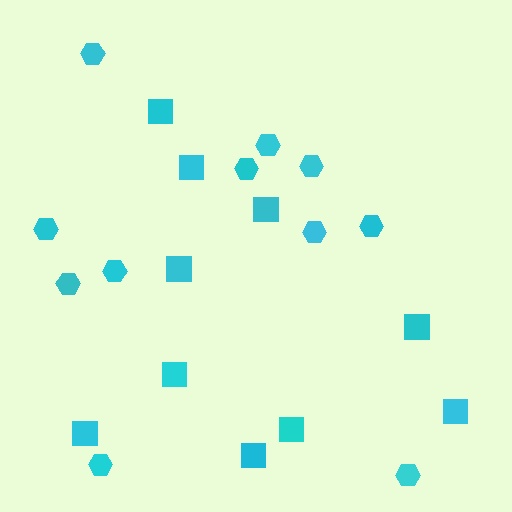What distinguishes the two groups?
There are 2 groups: one group of hexagons (11) and one group of squares (10).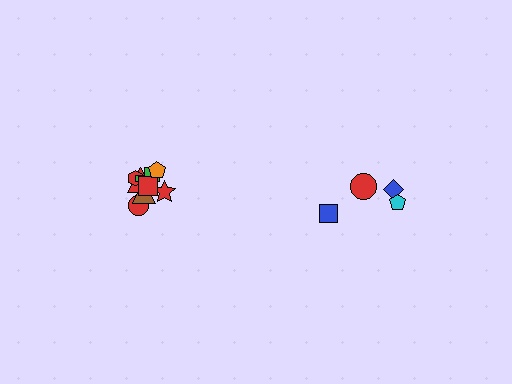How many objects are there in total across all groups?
There are 12 objects.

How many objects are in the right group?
There are 4 objects.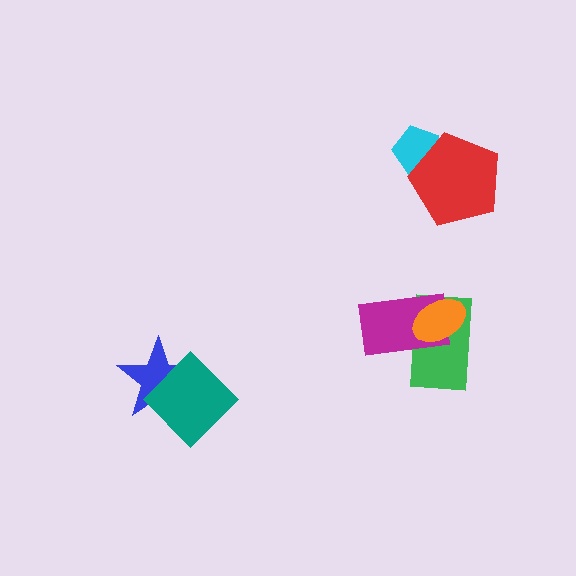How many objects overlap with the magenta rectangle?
2 objects overlap with the magenta rectangle.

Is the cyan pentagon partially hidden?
Yes, it is partially covered by another shape.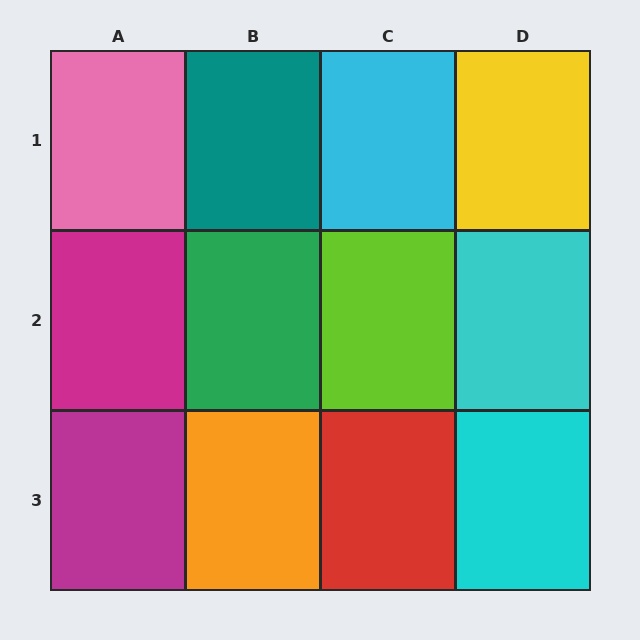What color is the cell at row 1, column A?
Pink.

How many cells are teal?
1 cell is teal.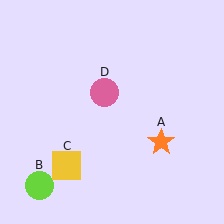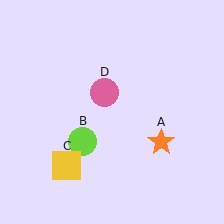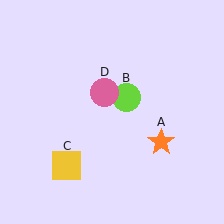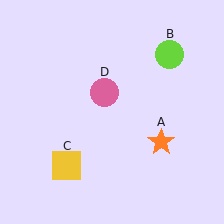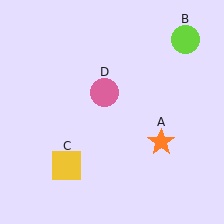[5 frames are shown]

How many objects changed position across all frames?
1 object changed position: lime circle (object B).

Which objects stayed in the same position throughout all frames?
Orange star (object A) and yellow square (object C) and pink circle (object D) remained stationary.